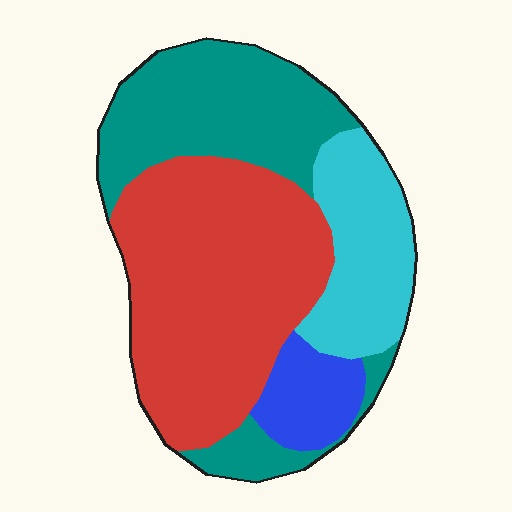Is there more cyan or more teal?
Teal.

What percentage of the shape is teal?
Teal covers roughly 30% of the shape.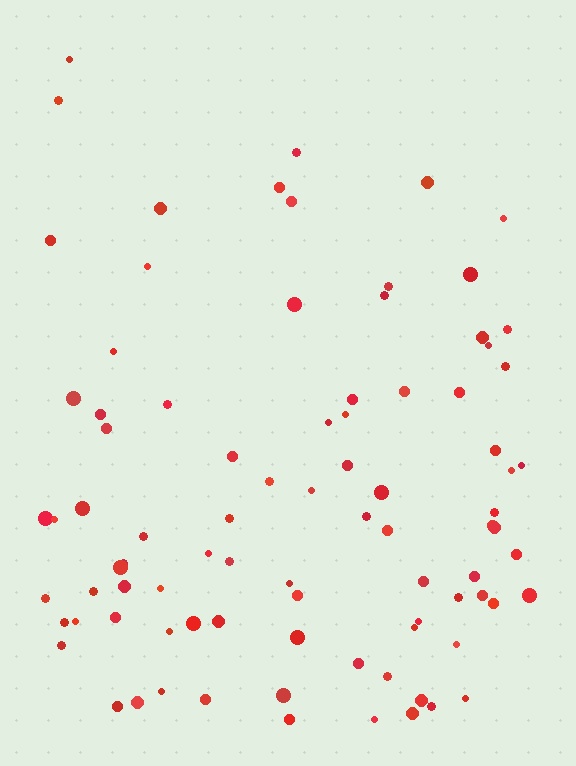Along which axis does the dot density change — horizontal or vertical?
Vertical.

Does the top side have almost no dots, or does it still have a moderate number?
Still a moderate number, just noticeably fewer than the bottom.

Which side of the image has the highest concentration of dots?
The bottom.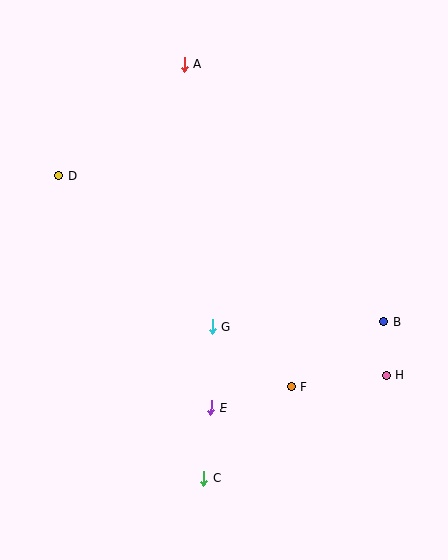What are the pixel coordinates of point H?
Point H is at (386, 375).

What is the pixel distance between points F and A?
The distance between F and A is 340 pixels.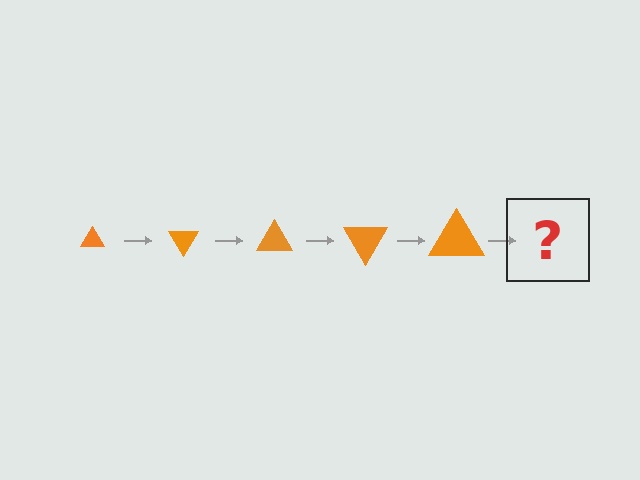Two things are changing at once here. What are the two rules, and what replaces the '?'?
The two rules are that the triangle grows larger each step and it rotates 60 degrees each step. The '?' should be a triangle, larger than the previous one and rotated 300 degrees from the start.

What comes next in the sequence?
The next element should be a triangle, larger than the previous one and rotated 300 degrees from the start.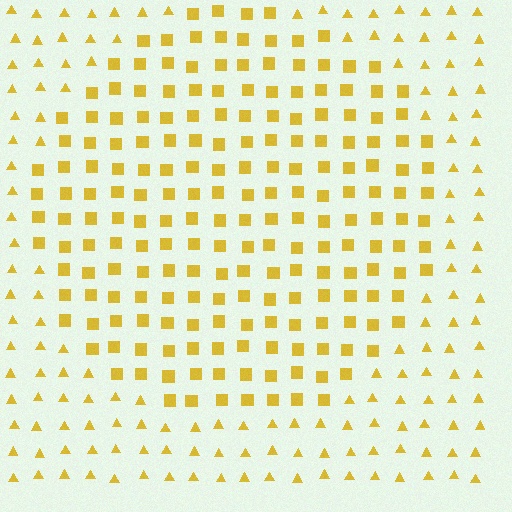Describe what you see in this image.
The image is filled with small yellow elements arranged in a uniform grid. A circle-shaped region contains squares, while the surrounding area contains triangles. The boundary is defined purely by the change in element shape.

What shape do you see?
I see a circle.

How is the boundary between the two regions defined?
The boundary is defined by a change in element shape: squares inside vs. triangles outside. All elements share the same color and spacing.